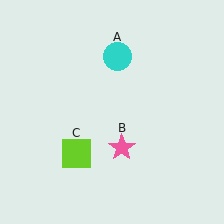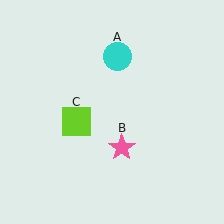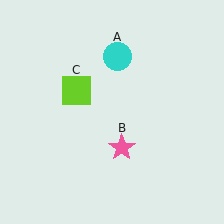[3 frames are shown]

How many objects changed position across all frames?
1 object changed position: lime square (object C).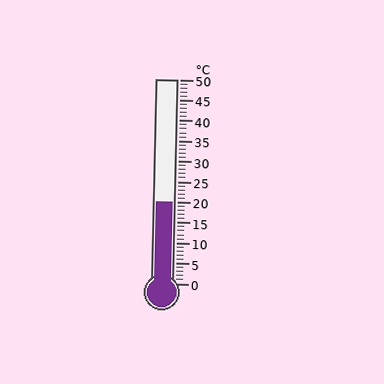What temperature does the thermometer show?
The thermometer shows approximately 20°C.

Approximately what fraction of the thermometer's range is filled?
The thermometer is filled to approximately 40% of its range.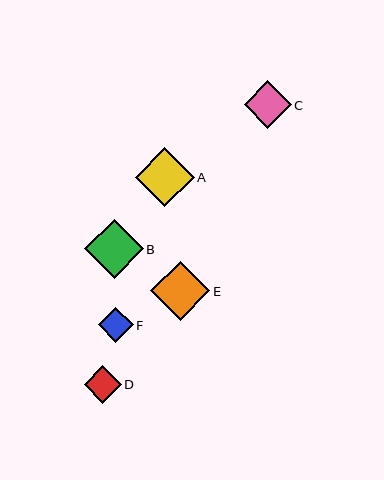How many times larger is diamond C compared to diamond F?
Diamond C is approximately 1.3 times the size of diamond F.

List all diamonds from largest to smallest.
From largest to smallest: A, E, B, C, D, F.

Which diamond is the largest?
Diamond A is the largest with a size of approximately 59 pixels.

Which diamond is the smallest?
Diamond F is the smallest with a size of approximately 35 pixels.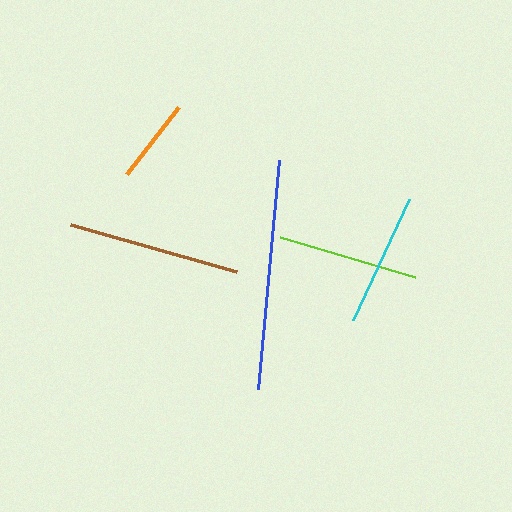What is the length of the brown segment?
The brown segment is approximately 173 pixels long.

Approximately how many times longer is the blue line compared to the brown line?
The blue line is approximately 1.3 times the length of the brown line.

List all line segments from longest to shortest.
From longest to shortest: blue, brown, lime, cyan, orange.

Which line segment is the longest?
The blue line is the longest at approximately 230 pixels.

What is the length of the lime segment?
The lime segment is approximately 141 pixels long.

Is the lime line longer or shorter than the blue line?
The blue line is longer than the lime line.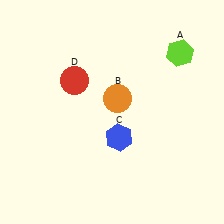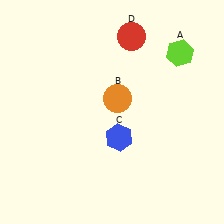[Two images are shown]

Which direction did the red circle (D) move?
The red circle (D) moved right.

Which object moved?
The red circle (D) moved right.